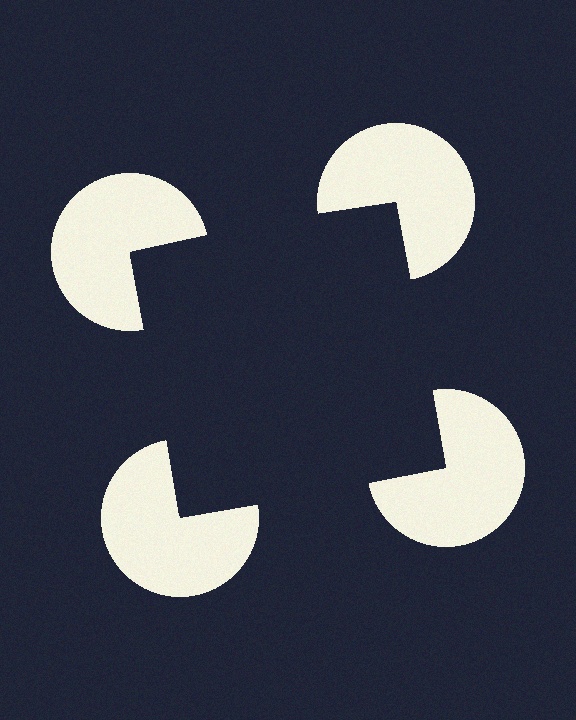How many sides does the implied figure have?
4 sides.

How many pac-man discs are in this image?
There are 4 — one at each vertex of the illusory square.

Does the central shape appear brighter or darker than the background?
It typically appears slightly darker than the background, even though no actual brightness change is drawn.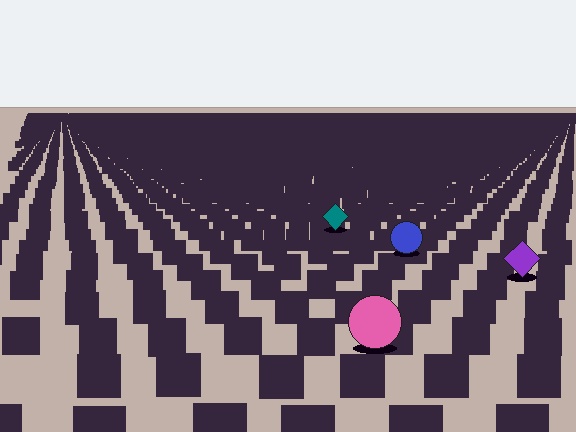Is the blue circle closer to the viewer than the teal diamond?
Yes. The blue circle is closer — you can tell from the texture gradient: the ground texture is coarser near it.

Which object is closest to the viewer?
The pink circle is closest. The texture marks near it are larger and more spread out.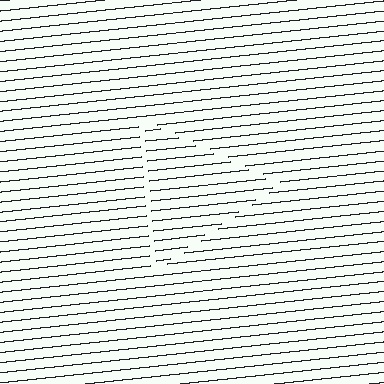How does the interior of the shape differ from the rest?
The interior of the shape contains the same grating, shifted by half a period — the contour is defined by the phase discontinuity where line-ends from the inner and outer gratings abut.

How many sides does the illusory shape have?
3 sides — the line-ends trace a triangle.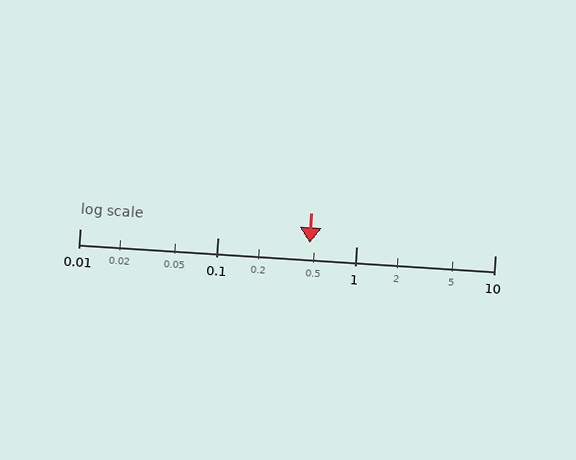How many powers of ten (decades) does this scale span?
The scale spans 3 decades, from 0.01 to 10.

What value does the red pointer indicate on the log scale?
The pointer indicates approximately 0.46.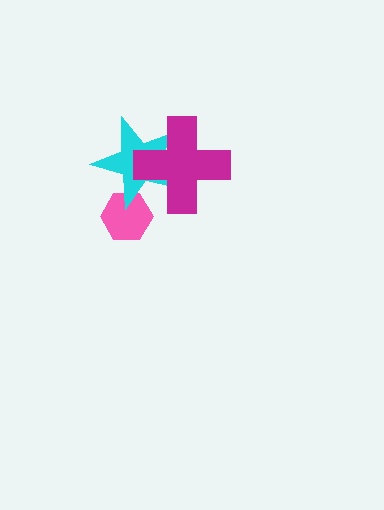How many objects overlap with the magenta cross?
1 object overlaps with the magenta cross.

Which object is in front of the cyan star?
The magenta cross is in front of the cyan star.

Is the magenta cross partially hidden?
No, no other shape covers it.